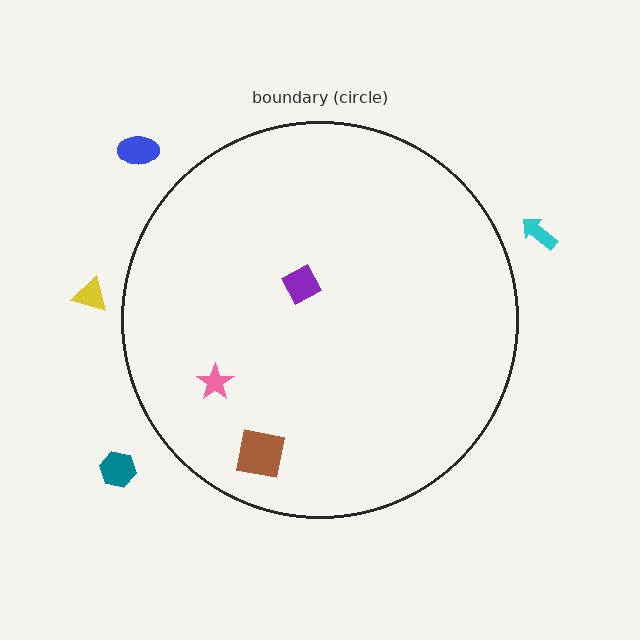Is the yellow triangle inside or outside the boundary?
Outside.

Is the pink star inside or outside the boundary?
Inside.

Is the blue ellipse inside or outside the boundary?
Outside.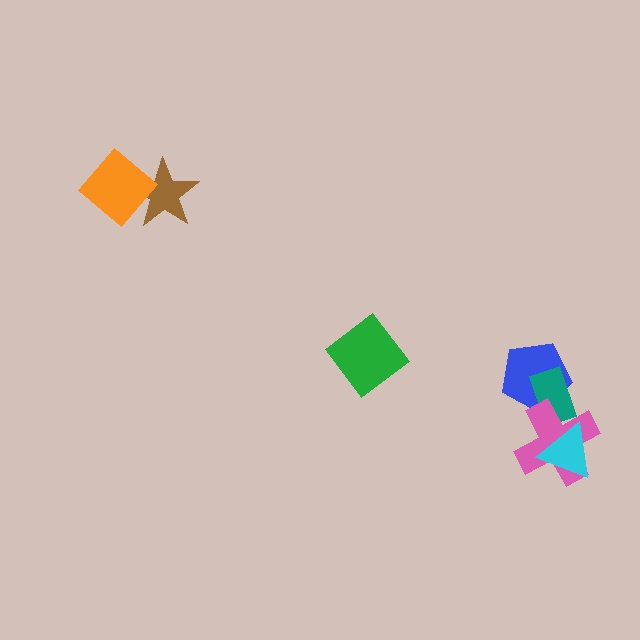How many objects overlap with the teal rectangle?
2 objects overlap with the teal rectangle.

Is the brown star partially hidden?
Yes, it is partially covered by another shape.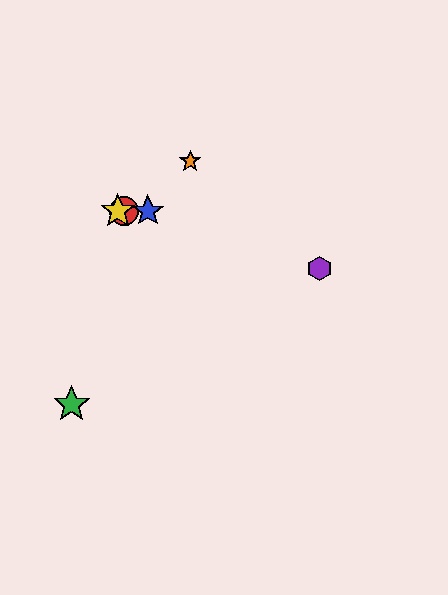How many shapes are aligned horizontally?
3 shapes (the red circle, the blue star, the yellow star) are aligned horizontally.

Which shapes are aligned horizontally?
The red circle, the blue star, the yellow star are aligned horizontally.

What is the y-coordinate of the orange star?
The orange star is at y≈161.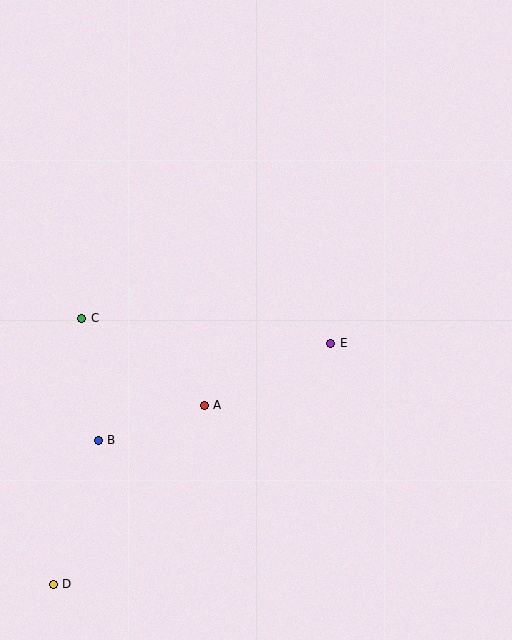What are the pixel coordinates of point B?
Point B is at (98, 441).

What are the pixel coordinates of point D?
Point D is at (53, 584).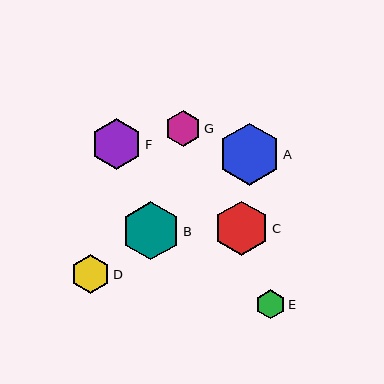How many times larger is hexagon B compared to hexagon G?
Hexagon B is approximately 1.6 times the size of hexagon G.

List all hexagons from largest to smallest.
From largest to smallest: A, B, C, F, D, G, E.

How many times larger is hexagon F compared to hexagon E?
Hexagon F is approximately 1.8 times the size of hexagon E.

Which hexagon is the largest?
Hexagon A is the largest with a size of approximately 62 pixels.